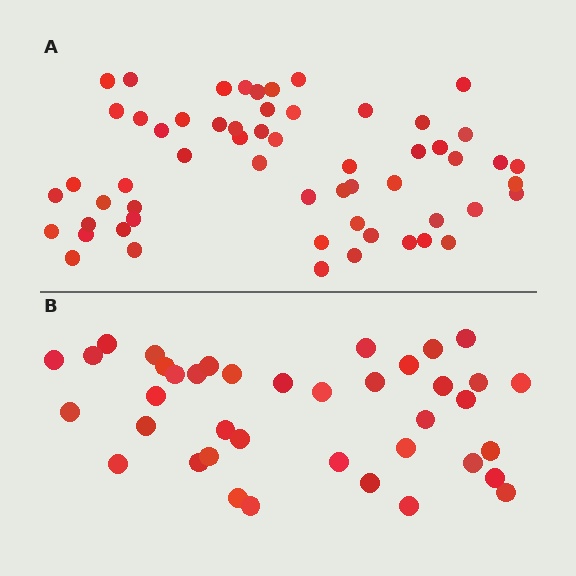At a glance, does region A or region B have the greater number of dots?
Region A (the top region) has more dots.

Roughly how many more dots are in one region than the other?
Region A has approximately 20 more dots than region B.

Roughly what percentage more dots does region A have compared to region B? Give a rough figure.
About 50% more.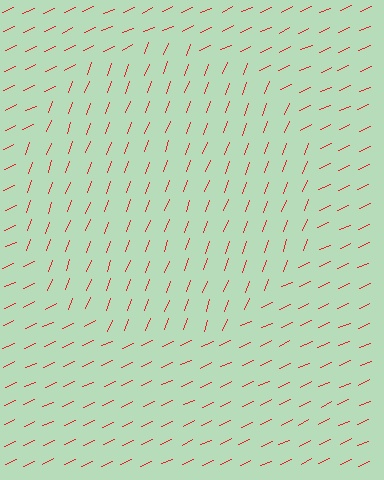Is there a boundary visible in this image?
Yes, there is a texture boundary formed by a change in line orientation.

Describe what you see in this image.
The image is filled with small red line segments. A circle region in the image has lines oriented differently from the surrounding lines, creating a visible texture boundary.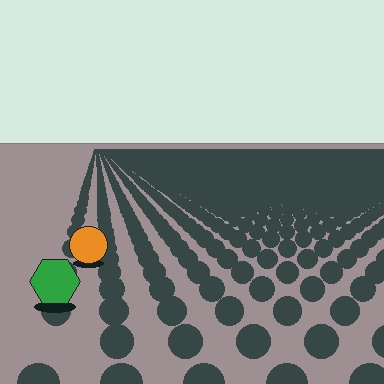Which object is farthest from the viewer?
The orange circle is farthest from the viewer. It appears smaller and the ground texture around it is denser.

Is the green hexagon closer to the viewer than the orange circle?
Yes. The green hexagon is closer — you can tell from the texture gradient: the ground texture is coarser near it.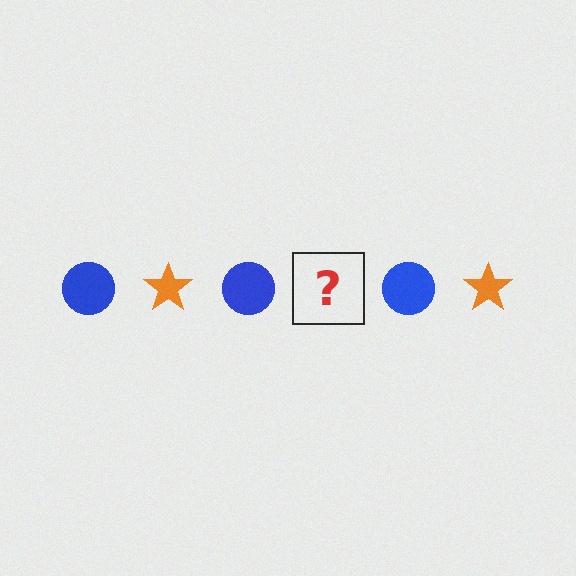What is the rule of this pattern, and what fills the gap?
The rule is that the pattern alternates between blue circle and orange star. The gap should be filled with an orange star.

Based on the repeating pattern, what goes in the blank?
The blank should be an orange star.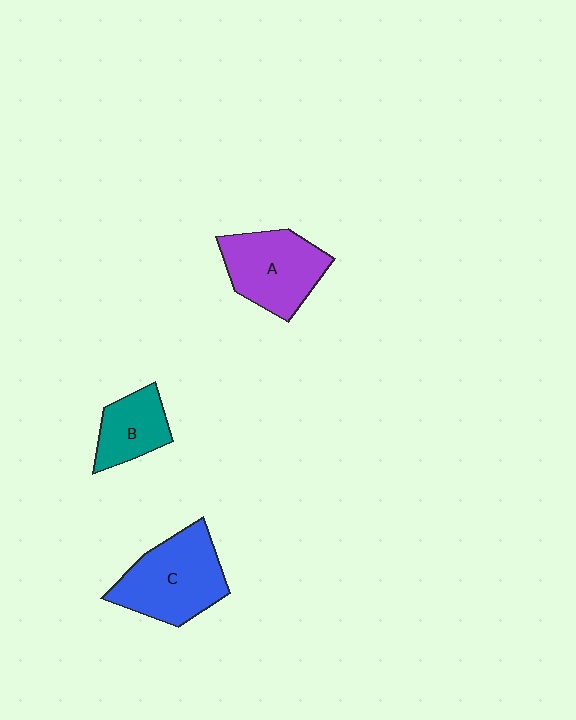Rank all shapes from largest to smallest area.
From largest to smallest: C (blue), A (purple), B (teal).